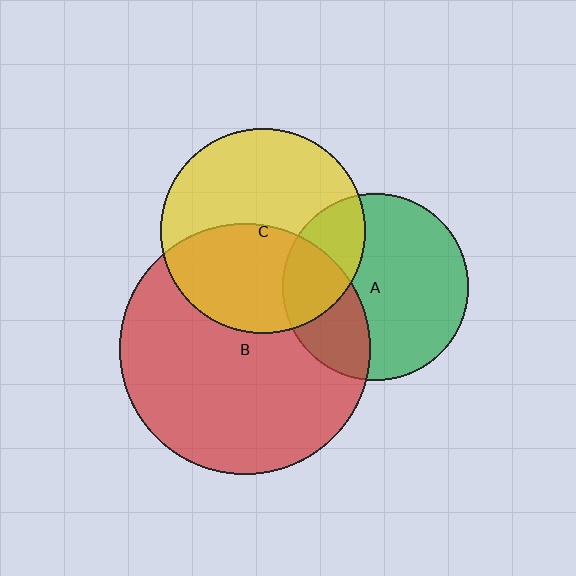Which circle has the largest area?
Circle B (red).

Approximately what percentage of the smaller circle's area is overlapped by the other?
Approximately 25%.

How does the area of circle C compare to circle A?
Approximately 1.2 times.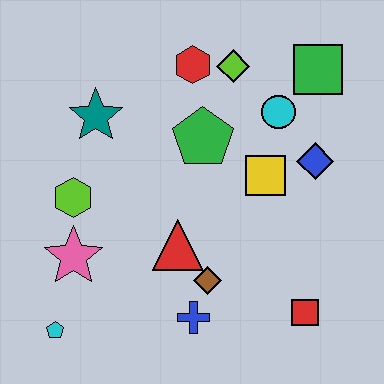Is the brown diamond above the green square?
No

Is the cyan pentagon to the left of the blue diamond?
Yes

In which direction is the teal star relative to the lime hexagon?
The teal star is above the lime hexagon.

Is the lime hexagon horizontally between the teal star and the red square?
No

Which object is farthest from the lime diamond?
The cyan pentagon is farthest from the lime diamond.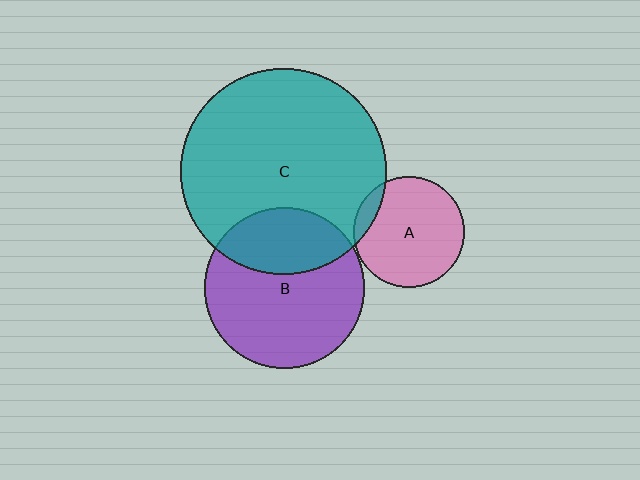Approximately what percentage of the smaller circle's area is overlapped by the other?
Approximately 30%.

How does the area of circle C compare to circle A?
Approximately 3.5 times.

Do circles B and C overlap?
Yes.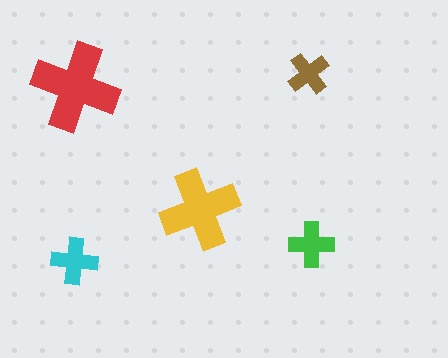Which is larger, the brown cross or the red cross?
The red one.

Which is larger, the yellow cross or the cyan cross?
The yellow one.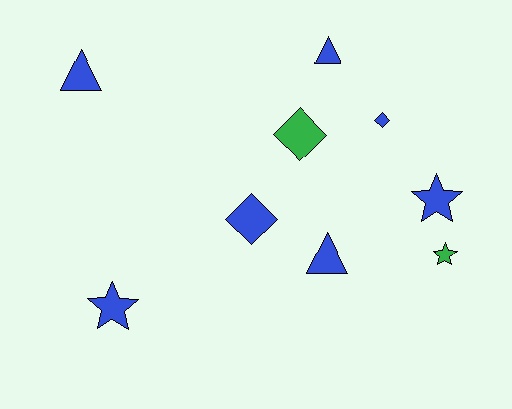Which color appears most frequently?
Blue, with 7 objects.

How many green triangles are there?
There are no green triangles.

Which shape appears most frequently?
Diamond, with 3 objects.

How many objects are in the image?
There are 9 objects.